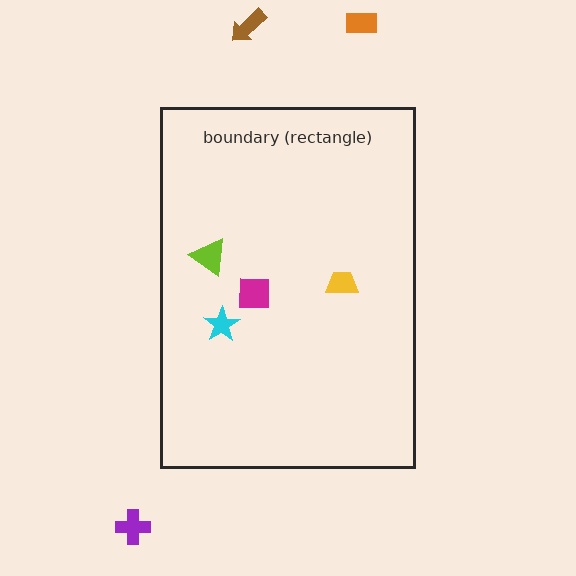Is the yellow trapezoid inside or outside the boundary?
Inside.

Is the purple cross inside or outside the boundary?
Outside.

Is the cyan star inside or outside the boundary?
Inside.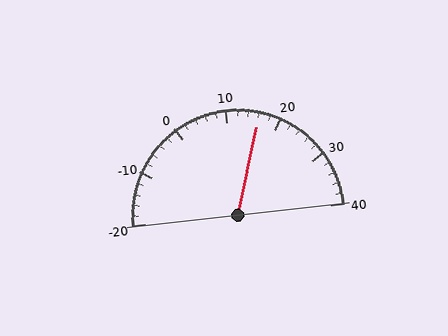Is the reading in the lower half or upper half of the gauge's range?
The reading is in the upper half of the range (-20 to 40).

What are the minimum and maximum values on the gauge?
The gauge ranges from -20 to 40.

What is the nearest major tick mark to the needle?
The nearest major tick mark is 20.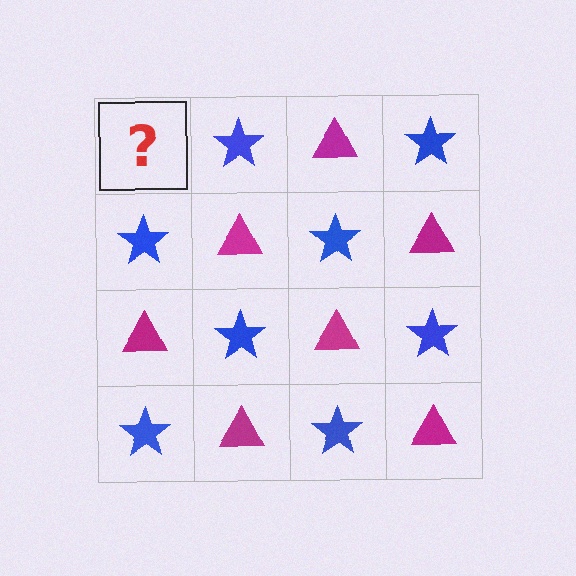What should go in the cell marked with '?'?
The missing cell should contain a magenta triangle.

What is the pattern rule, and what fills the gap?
The rule is that it alternates magenta triangle and blue star in a checkerboard pattern. The gap should be filled with a magenta triangle.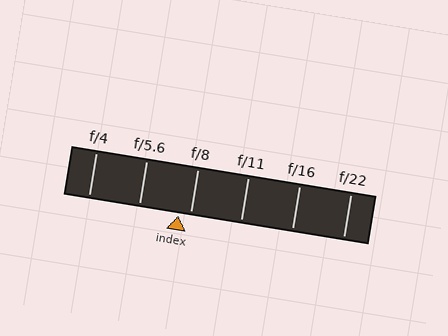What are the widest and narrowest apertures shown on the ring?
The widest aperture shown is f/4 and the narrowest is f/22.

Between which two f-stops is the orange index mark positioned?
The index mark is between f/5.6 and f/8.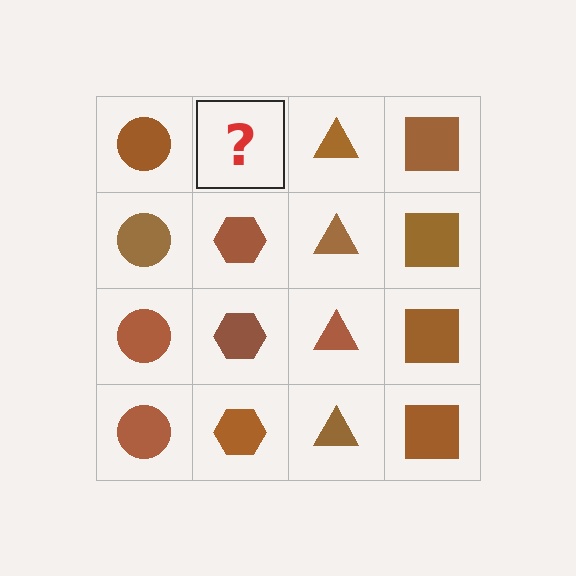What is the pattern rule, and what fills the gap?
The rule is that each column has a consistent shape. The gap should be filled with a brown hexagon.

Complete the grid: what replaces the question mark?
The question mark should be replaced with a brown hexagon.